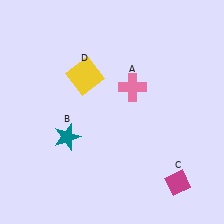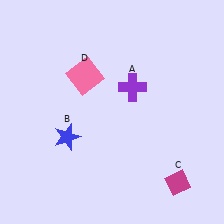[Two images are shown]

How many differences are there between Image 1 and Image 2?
There are 3 differences between the two images.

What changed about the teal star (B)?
In Image 1, B is teal. In Image 2, it changed to blue.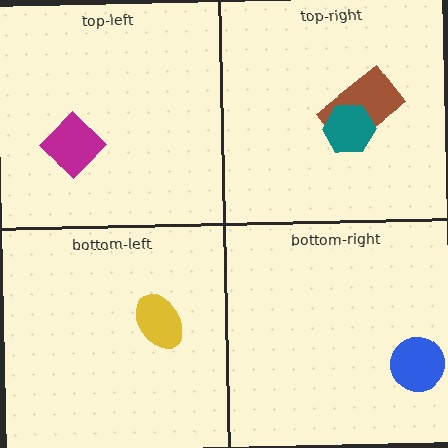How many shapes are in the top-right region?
2.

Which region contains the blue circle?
The bottom-right region.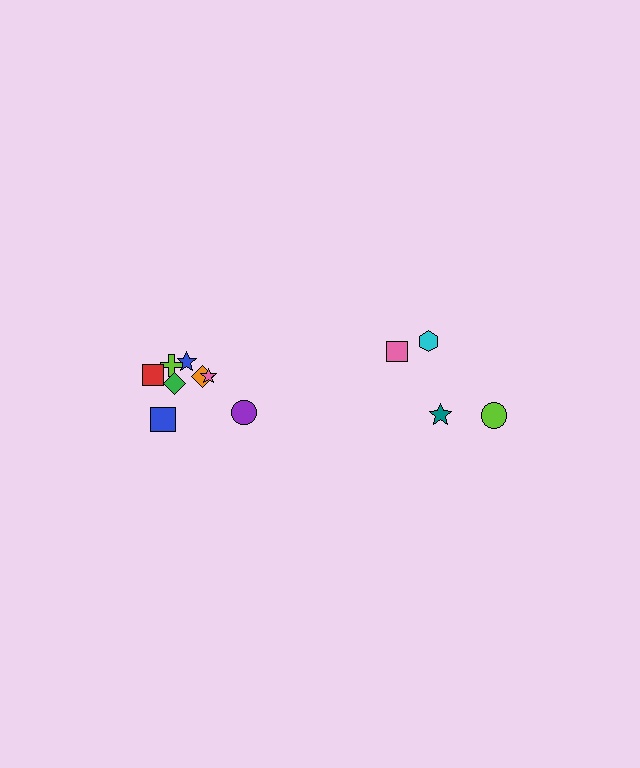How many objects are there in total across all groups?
There are 12 objects.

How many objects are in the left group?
There are 8 objects.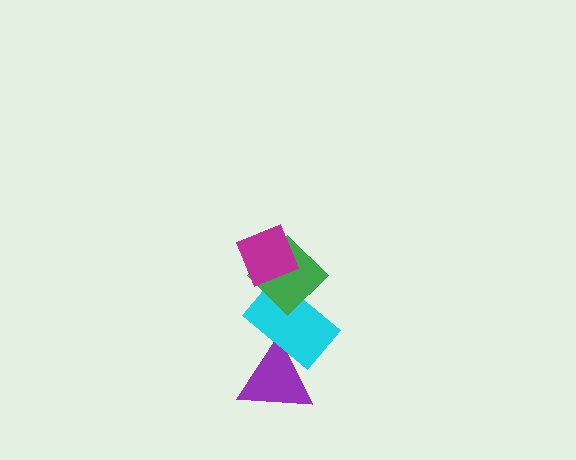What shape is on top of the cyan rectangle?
The green diamond is on top of the cyan rectangle.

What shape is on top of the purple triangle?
The cyan rectangle is on top of the purple triangle.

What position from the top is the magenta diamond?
The magenta diamond is 1st from the top.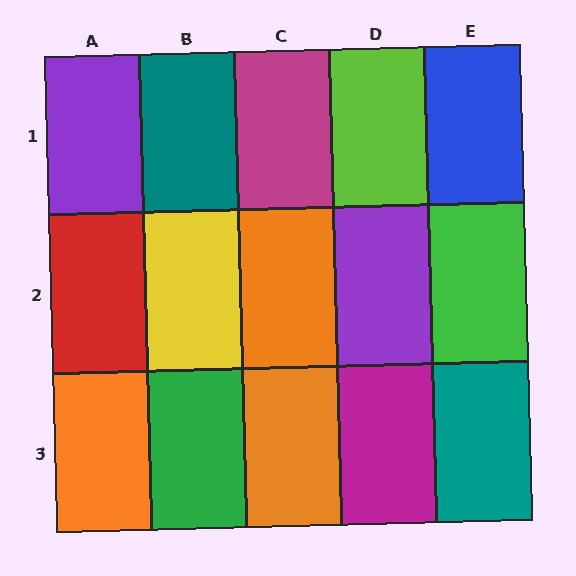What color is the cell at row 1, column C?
Magenta.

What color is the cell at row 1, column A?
Purple.